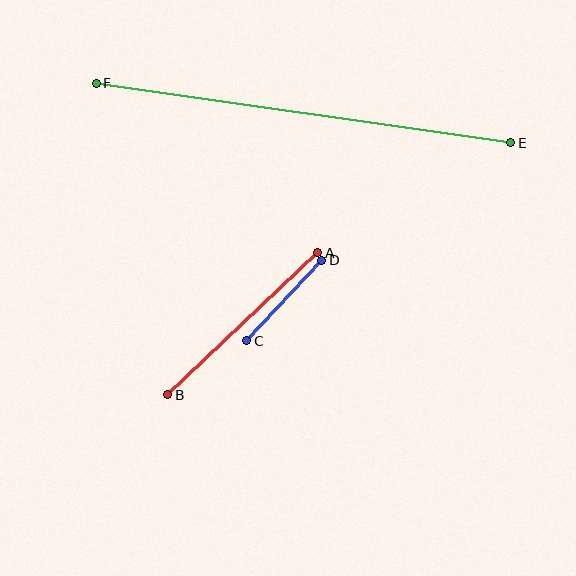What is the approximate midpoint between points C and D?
The midpoint is at approximately (284, 300) pixels.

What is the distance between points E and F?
The distance is approximately 419 pixels.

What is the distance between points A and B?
The distance is approximately 207 pixels.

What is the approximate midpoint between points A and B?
The midpoint is at approximately (243, 324) pixels.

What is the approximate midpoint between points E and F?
The midpoint is at approximately (303, 113) pixels.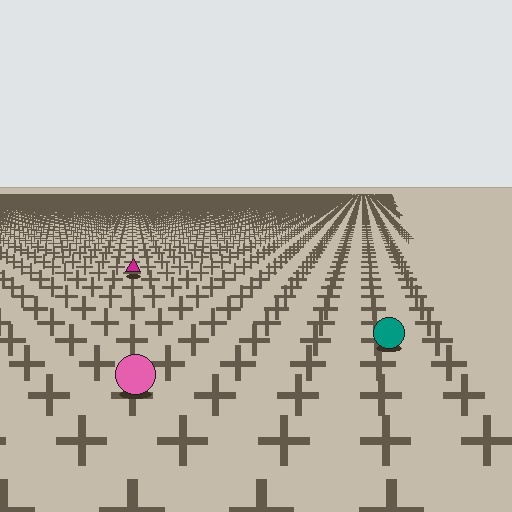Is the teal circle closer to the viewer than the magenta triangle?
Yes. The teal circle is closer — you can tell from the texture gradient: the ground texture is coarser near it.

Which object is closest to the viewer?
The pink circle is closest. The texture marks near it are larger and more spread out.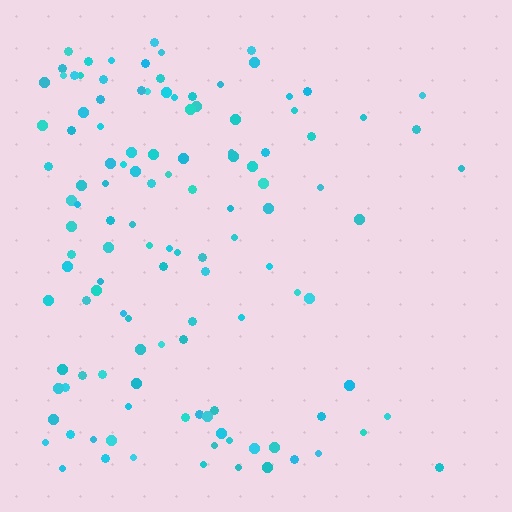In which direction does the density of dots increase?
From right to left, with the left side densest.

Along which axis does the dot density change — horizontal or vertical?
Horizontal.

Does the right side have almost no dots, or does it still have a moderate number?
Still a moderate number, just noticeably fewer than the left.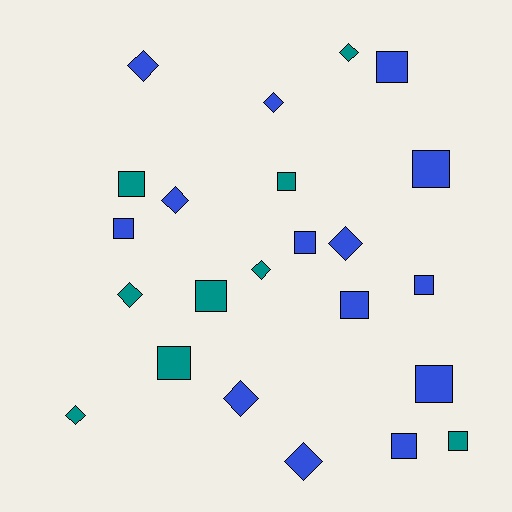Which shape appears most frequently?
Square, with 13 objects.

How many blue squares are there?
There are 8 blue squares.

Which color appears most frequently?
Blue, with 14 objects.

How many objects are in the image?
There are 23 objects.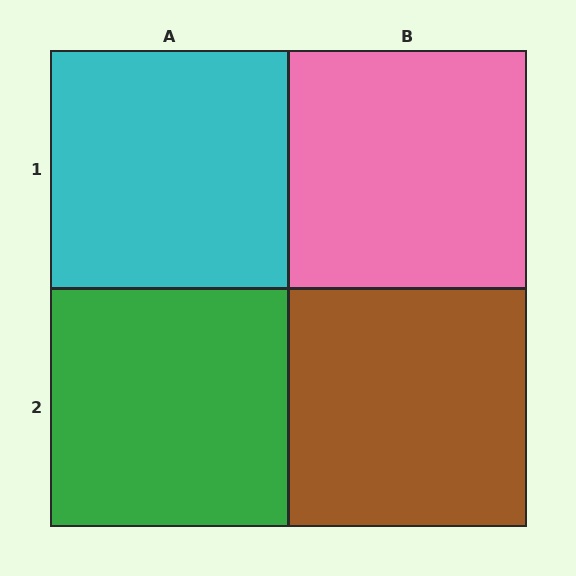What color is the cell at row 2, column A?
Green.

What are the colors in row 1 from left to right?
Cyan, pink.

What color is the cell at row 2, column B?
Brown.